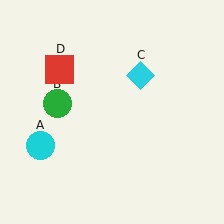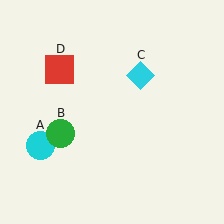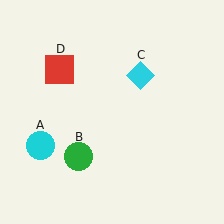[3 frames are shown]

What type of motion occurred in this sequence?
The green circle (object B) rotated counterclockwise around the center of the scene.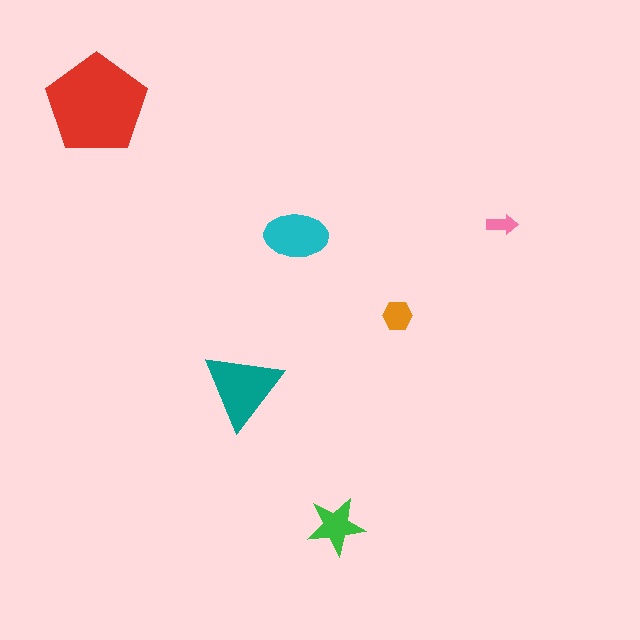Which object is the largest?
The red pentagon.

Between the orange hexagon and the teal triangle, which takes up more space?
The teal triangle.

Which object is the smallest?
The pink arrow.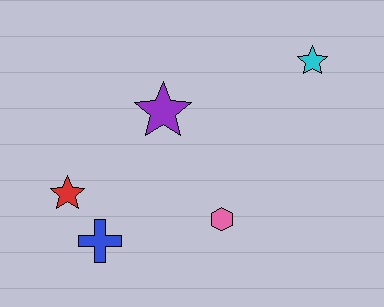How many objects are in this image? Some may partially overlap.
There are 5 objects.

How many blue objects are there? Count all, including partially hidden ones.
There is 1 blue object.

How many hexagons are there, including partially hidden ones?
There is 1 hexagon.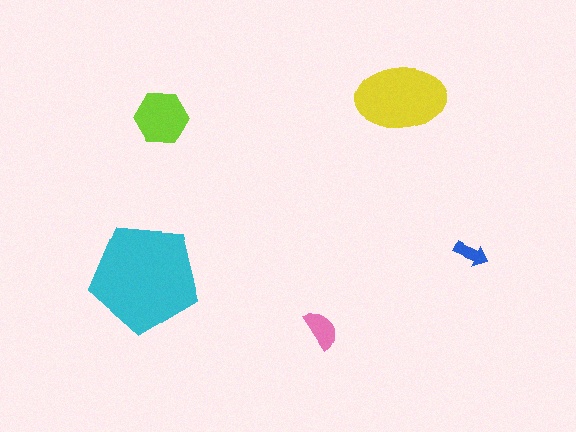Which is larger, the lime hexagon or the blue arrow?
The lime hexagon.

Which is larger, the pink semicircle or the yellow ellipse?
The yellow ellipse.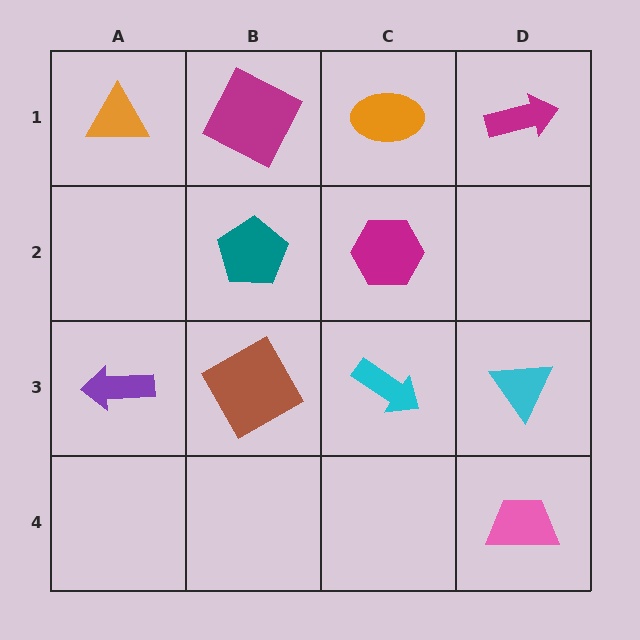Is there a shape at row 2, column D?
No, that cell is empty.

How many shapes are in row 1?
4 shapes.